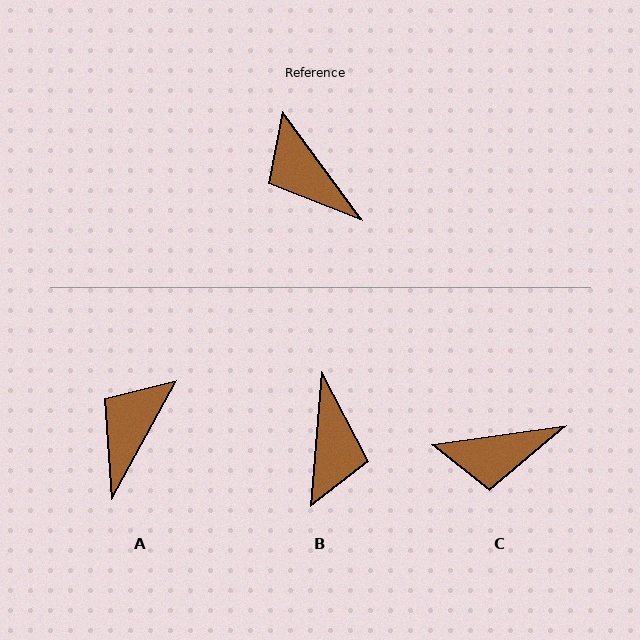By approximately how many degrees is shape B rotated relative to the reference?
Approximately 139 degrees counter-clockwise.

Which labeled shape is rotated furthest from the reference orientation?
B, about 139 degrees away.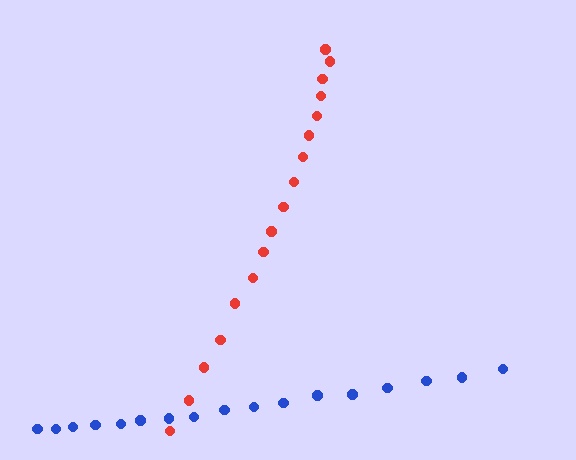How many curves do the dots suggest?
There are 2 distinct paths.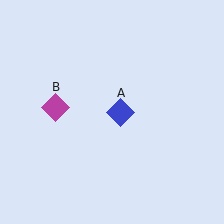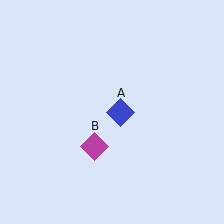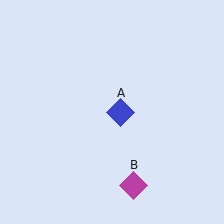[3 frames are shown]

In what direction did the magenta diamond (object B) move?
The magenta diamond (object B) moved down and to the right.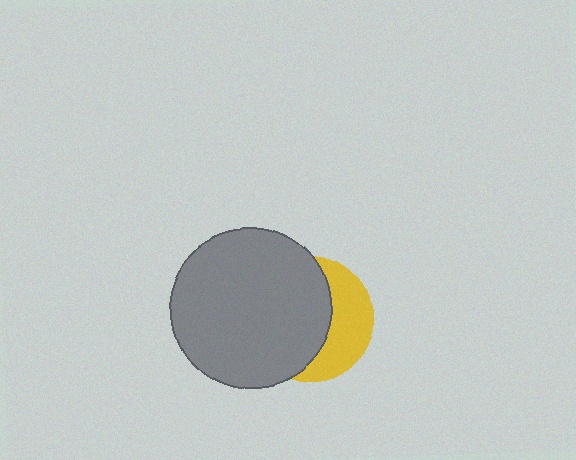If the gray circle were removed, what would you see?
You would see the complete yellow circle.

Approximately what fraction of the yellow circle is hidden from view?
Roughly 61% of the yellow circle is hidden behind the gray circle.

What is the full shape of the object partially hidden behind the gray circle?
The partially hidden object is a yellow circle.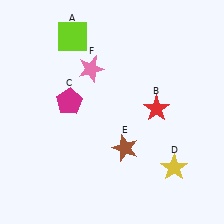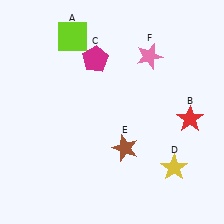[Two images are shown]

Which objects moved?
The objects that moved are: the red star (B), the magenta pentagon (C), the pink star (F).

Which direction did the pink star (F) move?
The pink star (F) moved right.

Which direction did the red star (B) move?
The red star (B) moved right.